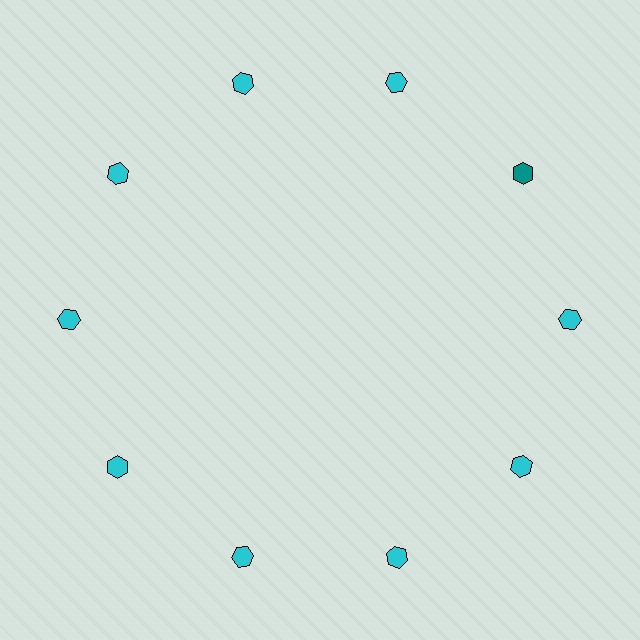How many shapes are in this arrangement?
There are 10 shapes arranged in a ring pattern.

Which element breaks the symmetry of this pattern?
The teal hexagon at roughly the 2 o'clock position breaks the symmetry. All other shapes are cyan hexagons.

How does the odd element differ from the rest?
It has a different color: teal instead of cyan.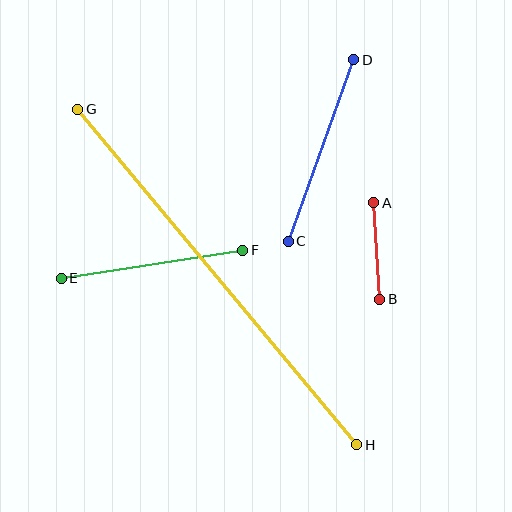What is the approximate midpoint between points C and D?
The midpoint is at approximately (321, 151) pixels.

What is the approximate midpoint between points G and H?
The midpoint is at approximately (217, 277) pixels.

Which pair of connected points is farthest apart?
Points G and H are farthest apart.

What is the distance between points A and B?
The distance is approximately 96 pixels.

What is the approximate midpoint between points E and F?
The midpoint is at approximately (152, 264) pixels.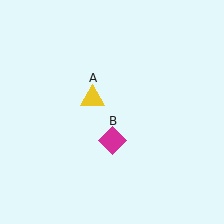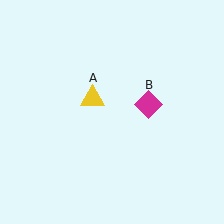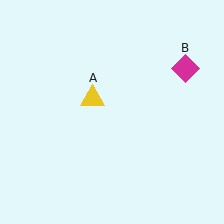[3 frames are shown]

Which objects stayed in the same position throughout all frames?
Yellow triangle (object A) remained stationary.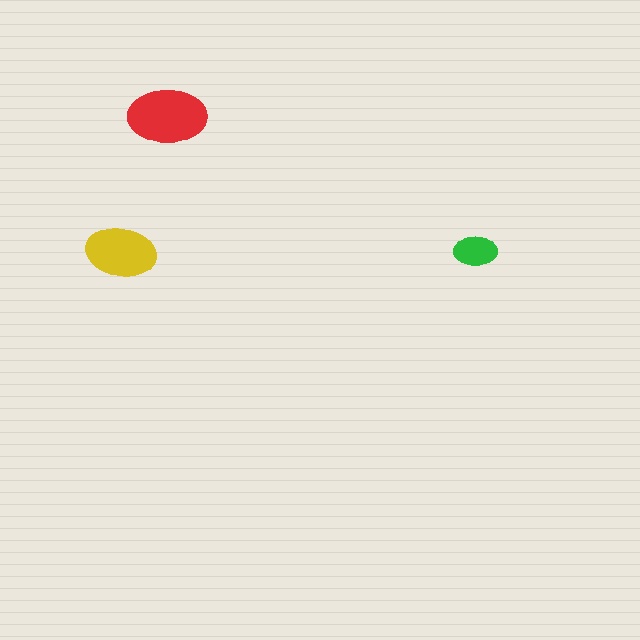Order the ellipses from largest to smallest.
the red one, the yellow one, the green one.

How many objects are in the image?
There are 3 objects in the image.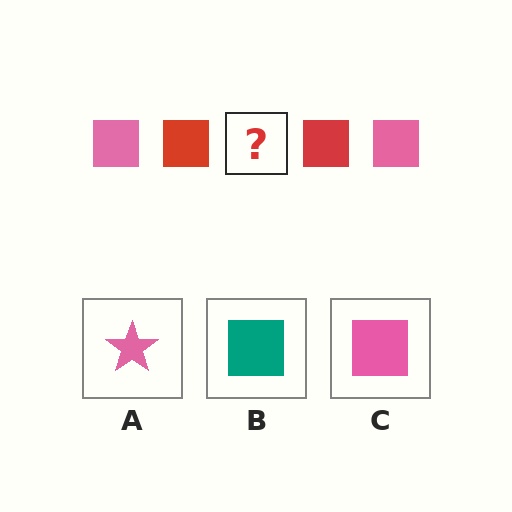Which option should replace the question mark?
Option C.